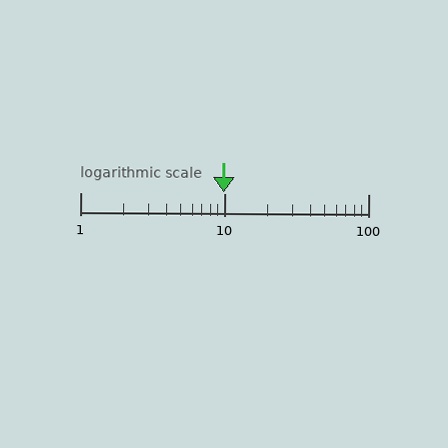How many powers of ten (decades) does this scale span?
The scale spans 2 decades, from 1 to 100.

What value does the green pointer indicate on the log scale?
The pointer indicates approximately 9.9.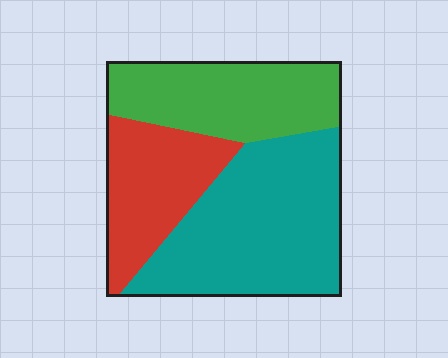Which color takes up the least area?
Red, at roughly 25%.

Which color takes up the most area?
Teal, at roughly 45%.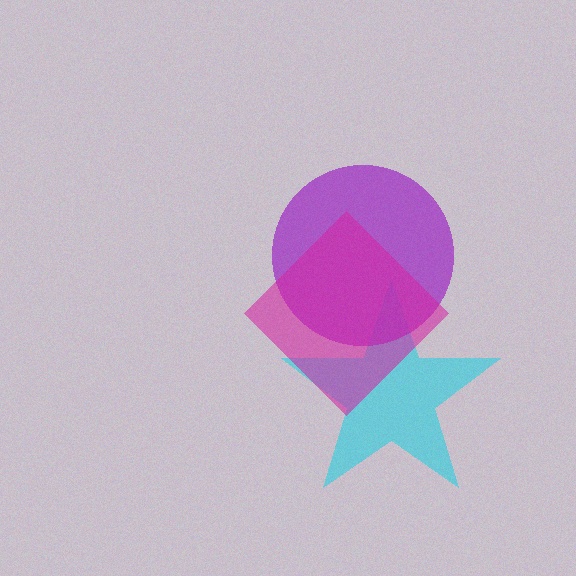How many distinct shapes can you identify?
There are 3 distinct shapes: a cyan star, a purple circle, a magenta diamond.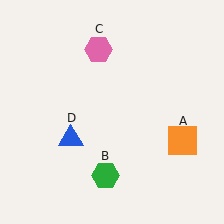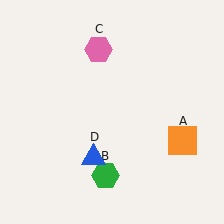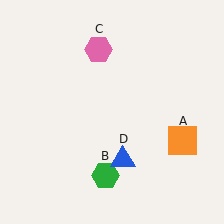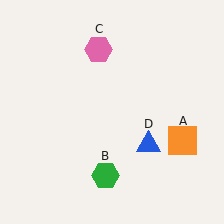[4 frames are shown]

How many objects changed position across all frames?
1 object changed position: blue triangle (object D).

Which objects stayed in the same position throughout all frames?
Orange square (object A) and green hexagon (object B) and pink hexagon (object C) remained stationary.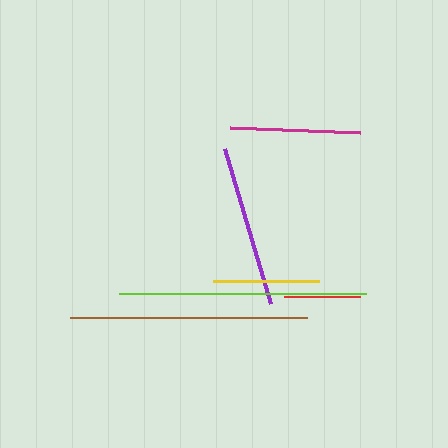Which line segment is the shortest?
The red line is the shortest at approximately 76 pixels.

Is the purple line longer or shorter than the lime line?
The lime line is longer than the purple line.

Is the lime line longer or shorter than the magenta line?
The lime line is longer than the magenta line.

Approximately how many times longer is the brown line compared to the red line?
The brown line is approximately 3.1 times the length of the red line.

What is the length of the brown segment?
The brown segment is approximately 238 pixels long.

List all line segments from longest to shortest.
From longest to shortest: lime, brown, purple, magenta, yellow, red.